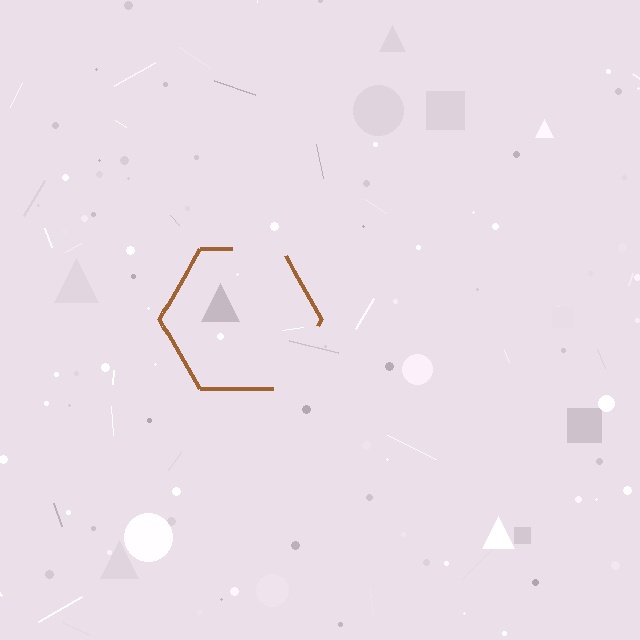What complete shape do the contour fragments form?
The contour fragments form a hexagon.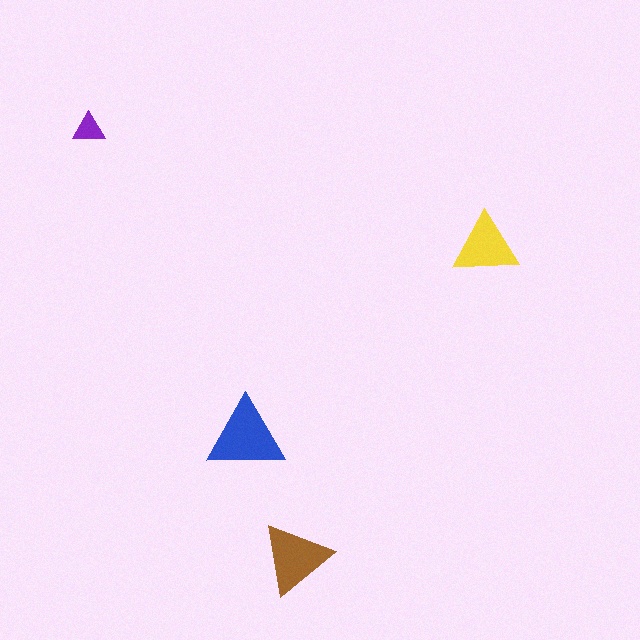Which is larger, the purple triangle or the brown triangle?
The brown one.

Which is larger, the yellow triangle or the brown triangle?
The brown one.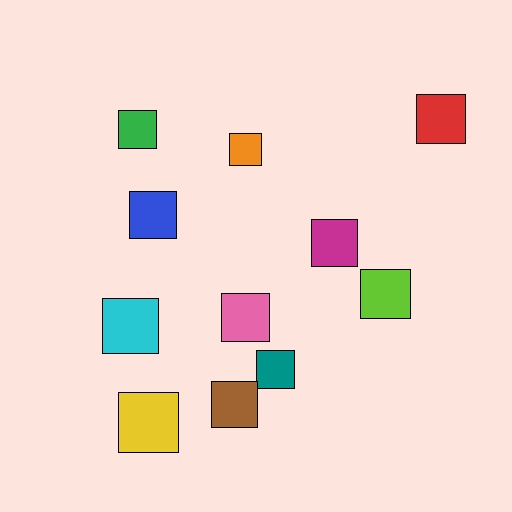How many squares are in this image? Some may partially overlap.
There are 11 squares.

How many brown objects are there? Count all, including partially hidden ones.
There is 1 brown object.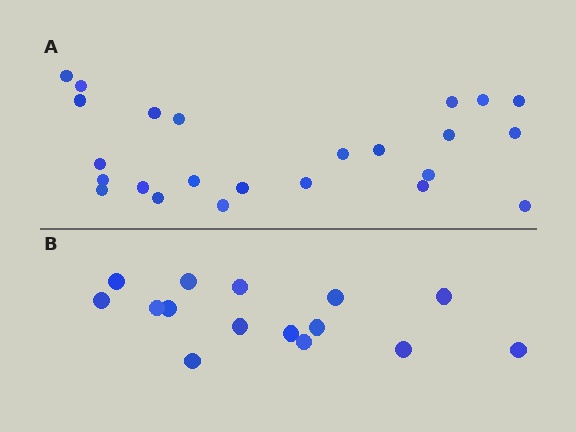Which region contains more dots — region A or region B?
Region A (the top region) has more dots.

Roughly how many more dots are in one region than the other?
Region A has roughly 8 or so more dots than region B.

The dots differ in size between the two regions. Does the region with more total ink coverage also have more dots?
No. Region B has more total ink coverage because its dots are larger, but region A actually contains more individual dots. Total area can be misleading — the number of items is what matters here.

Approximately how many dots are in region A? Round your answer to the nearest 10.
About 20 dots. (The exact count is 24, which rounds to 20.)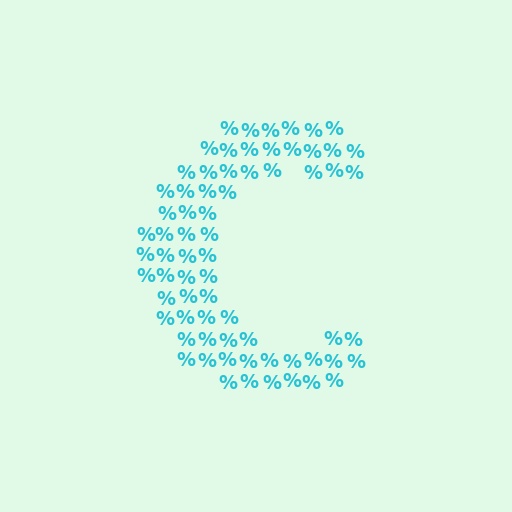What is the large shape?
The large shape is the letter C.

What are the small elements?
The small elements are percent signs.